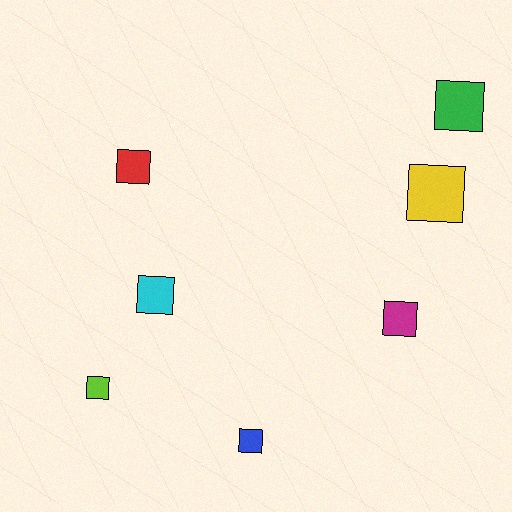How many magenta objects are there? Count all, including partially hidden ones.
There is 1 magenta object.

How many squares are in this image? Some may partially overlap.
There are 7 squares.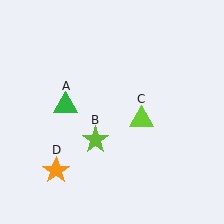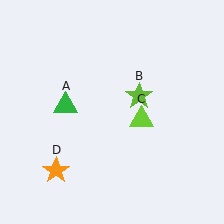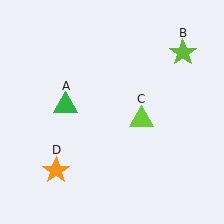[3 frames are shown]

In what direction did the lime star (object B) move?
The lime star (object B) moved up and to the right.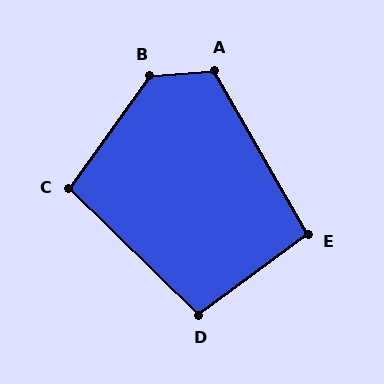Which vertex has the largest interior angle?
B, at approximately 131 degrees.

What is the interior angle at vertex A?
Approximately 115 degrees (obtuse).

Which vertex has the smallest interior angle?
E, at approximately 97 degrees.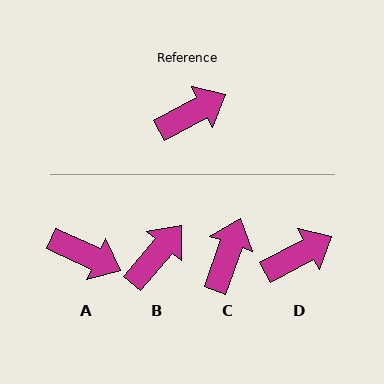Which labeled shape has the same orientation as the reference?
D.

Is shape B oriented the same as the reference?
No, it is off by about 21 degrees.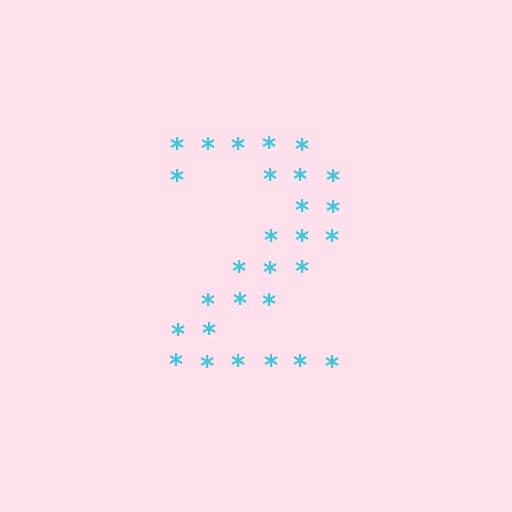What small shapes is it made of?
It is made of small asterisks.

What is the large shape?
The large shape is the digit 2.